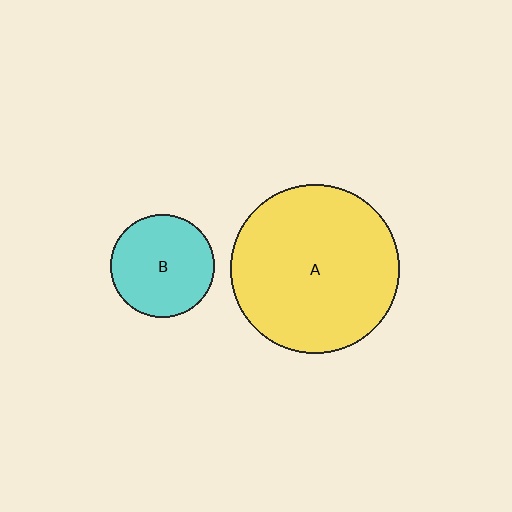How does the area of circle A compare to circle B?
Approximately 2.6 times.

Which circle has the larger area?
Circle A (yellow).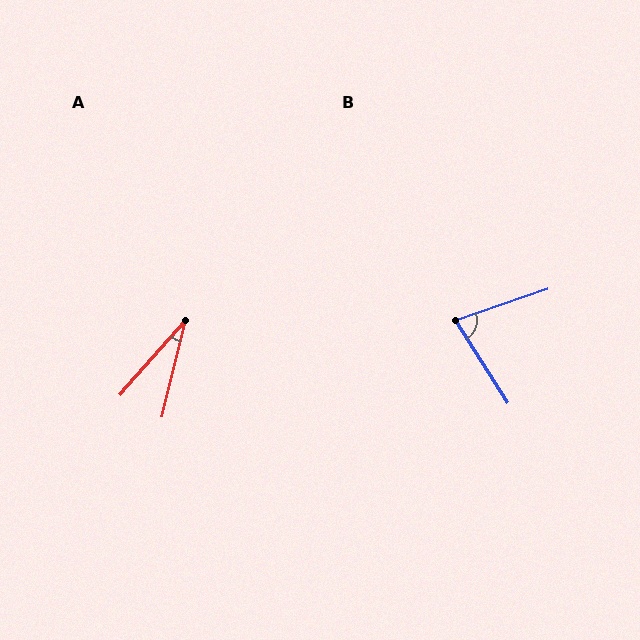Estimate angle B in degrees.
Approximately 76 degrees.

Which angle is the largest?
B, at approximately 76 degrees.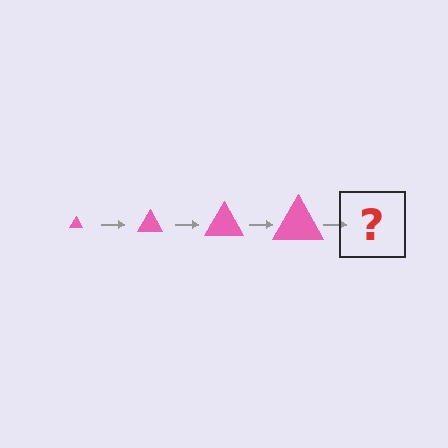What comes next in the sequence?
The next element should be a pink triangle, larger than the previous one.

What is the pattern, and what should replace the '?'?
The pattern is that the triangle gets progressively larger each step. The '?' should be a pink triangle, larger than the previous one.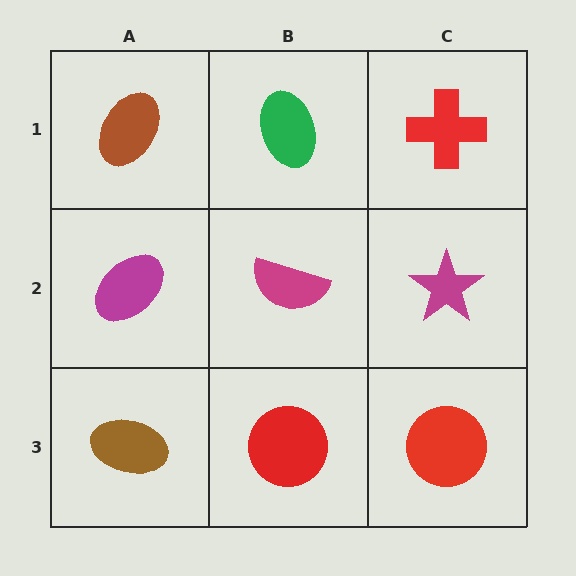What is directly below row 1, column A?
A magenta ellipse.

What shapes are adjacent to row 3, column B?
A magenta semicircle (row 2, column B), a brown ellipse (row 3, column A), a red circle (row 3, column C).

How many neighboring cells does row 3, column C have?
2.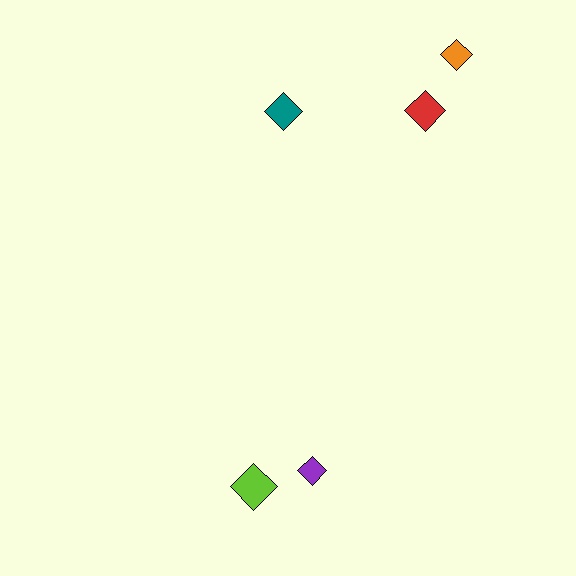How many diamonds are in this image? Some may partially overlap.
There are 5 diamonds.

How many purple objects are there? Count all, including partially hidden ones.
There is 1 purple object.